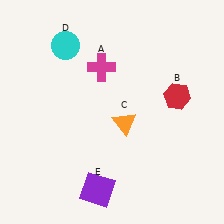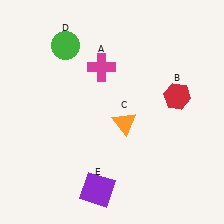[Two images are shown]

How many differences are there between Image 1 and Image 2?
There is 1 difference between the two images.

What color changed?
The circle (D) changed from cyan in Image 1 to green in Image 2.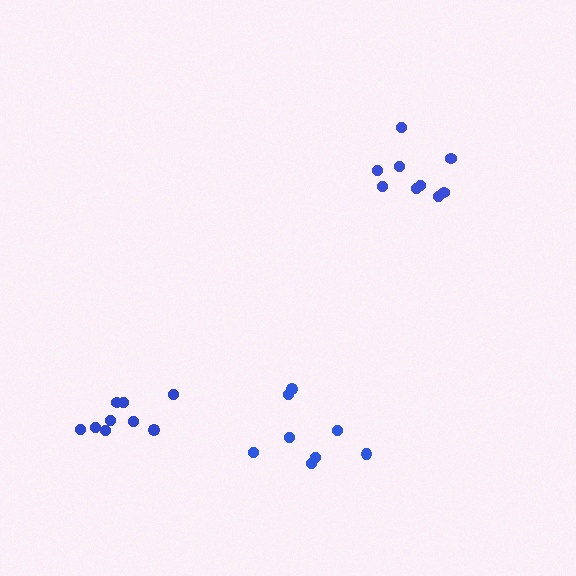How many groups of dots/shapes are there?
There are 3 groups.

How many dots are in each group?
Group 1: 9 dots, Group 2: 8 dots, Group 3: 9 dots (26 total).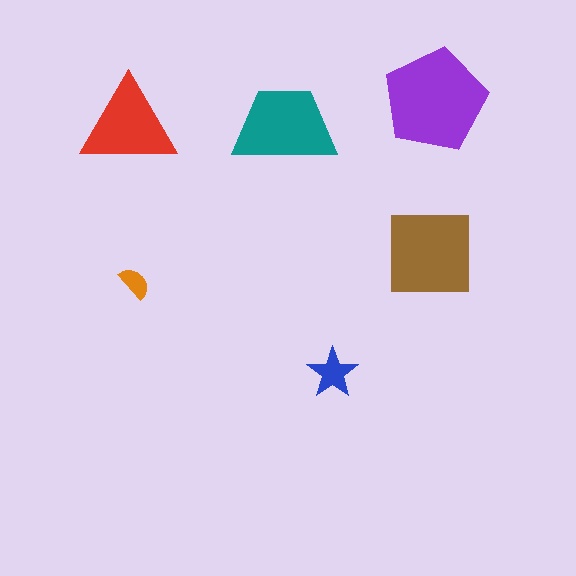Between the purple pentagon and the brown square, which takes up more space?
The purple pentagon.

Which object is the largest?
The purple pentagon.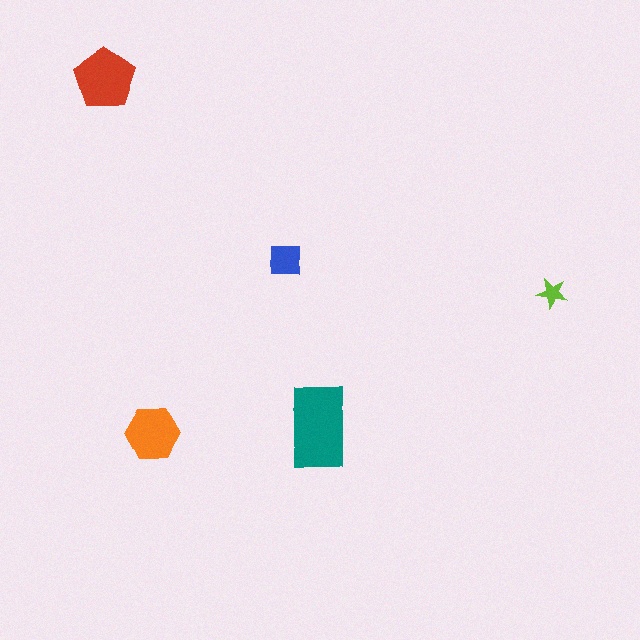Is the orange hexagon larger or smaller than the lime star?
Larger.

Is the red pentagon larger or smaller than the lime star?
Larger.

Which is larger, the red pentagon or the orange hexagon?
The red pentagon.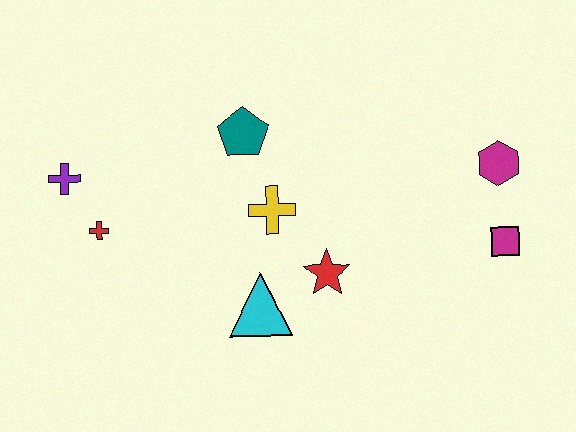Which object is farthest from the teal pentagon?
The magenta square is farthest from the teal pentagon.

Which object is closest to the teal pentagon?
The yellow cross is closest to the teal pentagon.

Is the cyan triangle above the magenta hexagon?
No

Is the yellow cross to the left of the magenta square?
Yes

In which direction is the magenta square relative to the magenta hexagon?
The magenta square is below the magenta hexagon.